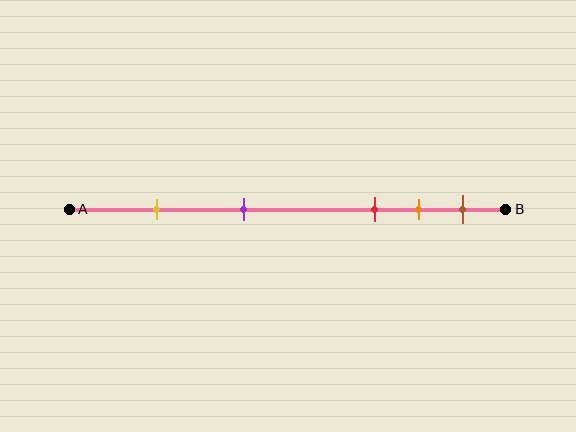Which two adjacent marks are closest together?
The orange and brown marks are the closest adjacent pair.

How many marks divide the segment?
There are 5 marks dividing the segment.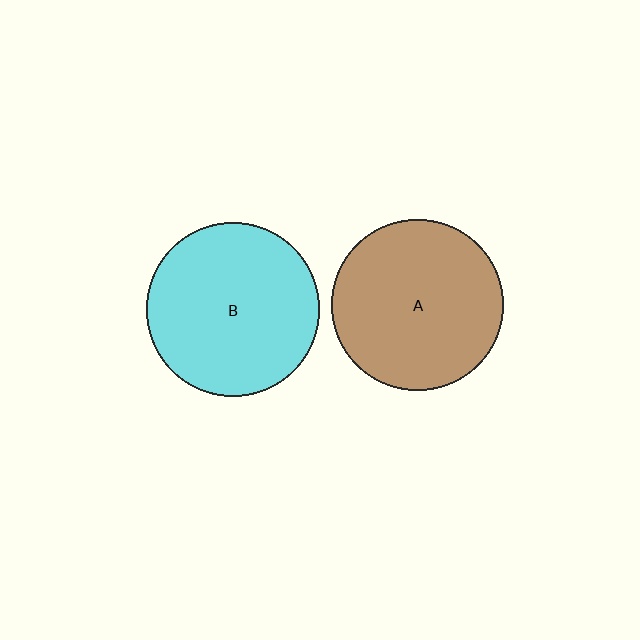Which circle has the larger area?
Circle B (cyan).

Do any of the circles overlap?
No, none of the circles overlap.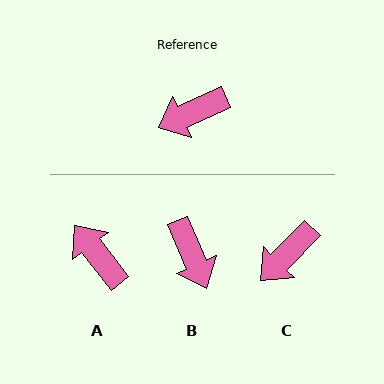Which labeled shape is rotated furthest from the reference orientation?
B, about 89 degrees away.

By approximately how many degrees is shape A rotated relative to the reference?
Approximately 77 degrees clockwise.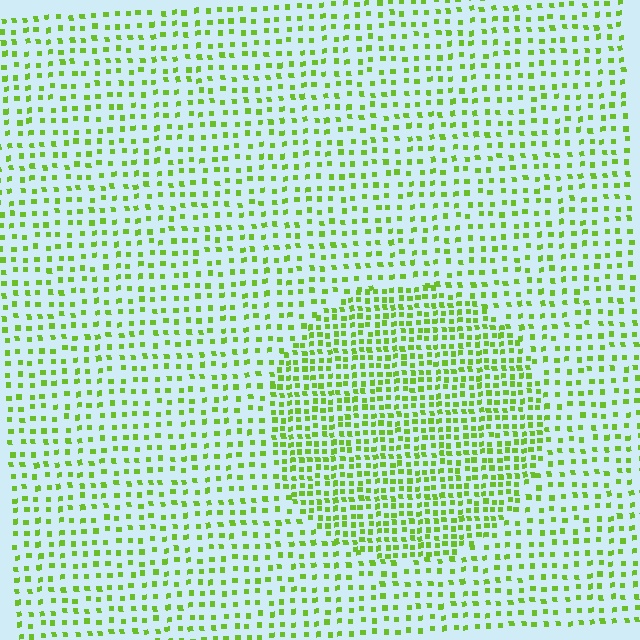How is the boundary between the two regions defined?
The boundary is defined by a change in element density (approximately 1.9x ratio). All elements are the same color, size, and shape.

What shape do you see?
I see a circle.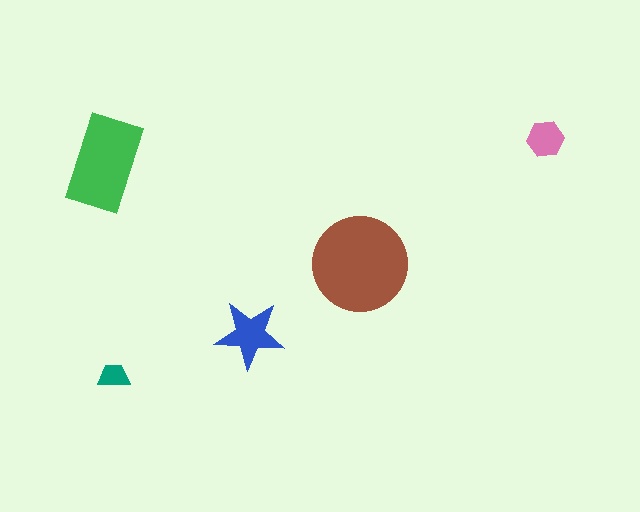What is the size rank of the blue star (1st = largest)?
3rd.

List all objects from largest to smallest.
The brown circle, the green rectangle, the blue star, the pink hexagon, the teal trapezoid.